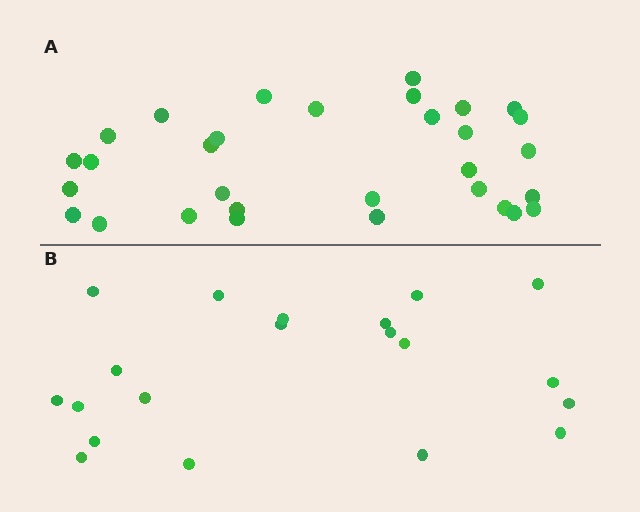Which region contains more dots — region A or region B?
Region A (the top region) has more dots.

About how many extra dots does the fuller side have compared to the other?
Region A has roughly 12 or so more dots than region B.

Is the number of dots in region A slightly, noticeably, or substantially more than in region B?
Region A has substantially more. The ratio is roughly 1.6 to 1.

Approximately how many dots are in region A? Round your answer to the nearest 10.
About 30 dots. (The exact count is 31, which rounds to 30.)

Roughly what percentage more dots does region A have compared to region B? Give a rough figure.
About 55% more.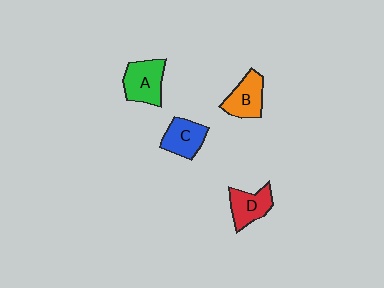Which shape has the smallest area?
Shape D (red).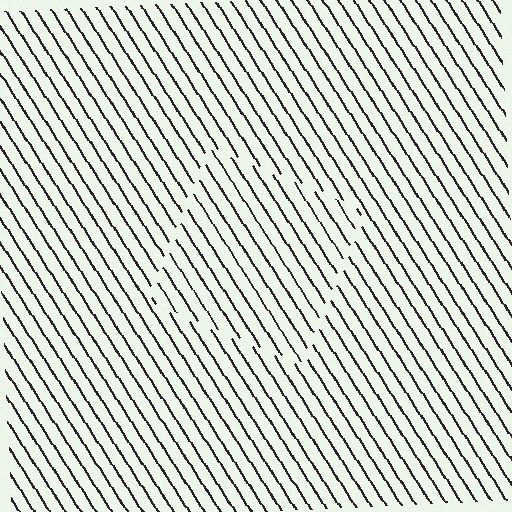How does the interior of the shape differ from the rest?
The interior of the shape contains the same grating, shifted by half a period — the contour is defined by the phase discontinuity where line-ends from the inner and outer gratings abut.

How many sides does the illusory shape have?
4 sides — the line-ends trace a square.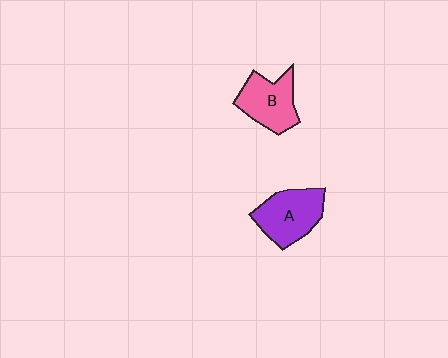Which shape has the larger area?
Shape A (purple).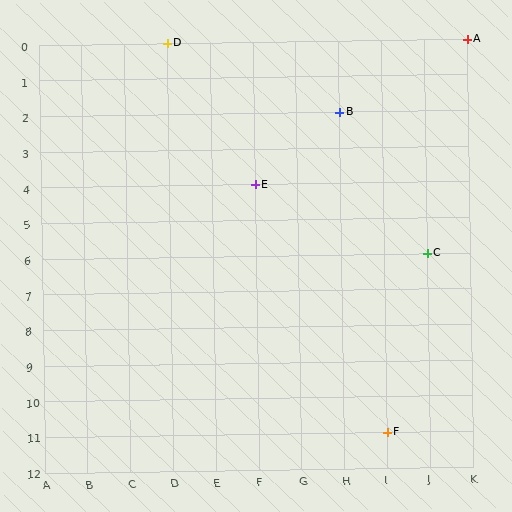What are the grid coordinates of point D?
Point D is at grid coordinates (D, 0).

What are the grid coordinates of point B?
Point B is at grid coordinates (H, 2).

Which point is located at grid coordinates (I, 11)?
Point F is at (I, 11).